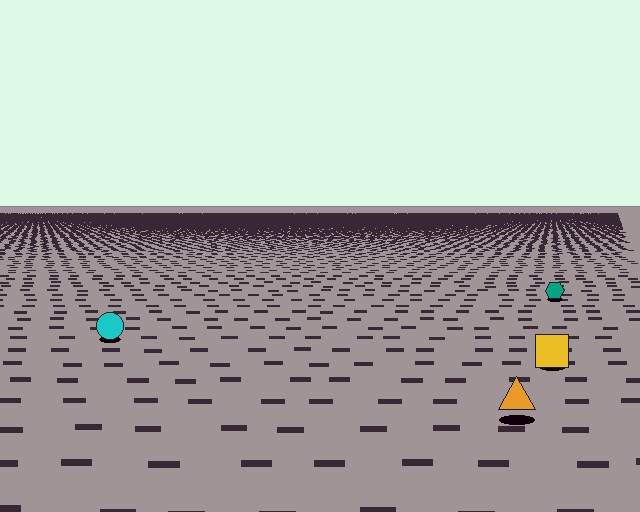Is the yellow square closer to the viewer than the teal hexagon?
Yes. The yellow square is closer — you can tell from the texture gradient: the ground texture is coarser near it.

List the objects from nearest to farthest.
From nearest to farthest: the orange triangle, the yellow square, the cyan circle, the teal hexagon.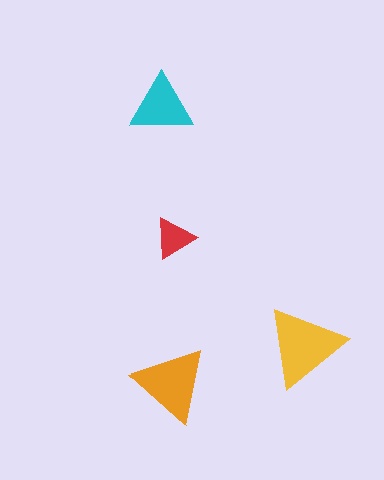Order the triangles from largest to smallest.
the yellow one, the orange one, the cyan one, the red one.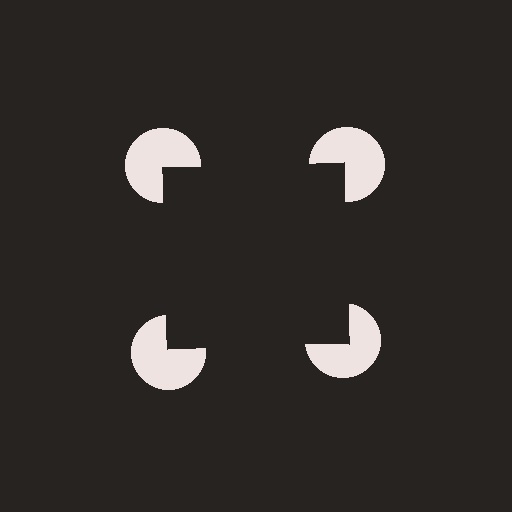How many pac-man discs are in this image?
There are 4 — one at each vertex of the illusory square.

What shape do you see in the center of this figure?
An illusory square — its edges are inferred from the aligned wedge cuts in the pac-man discs, not physically drawn.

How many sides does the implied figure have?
4 sides.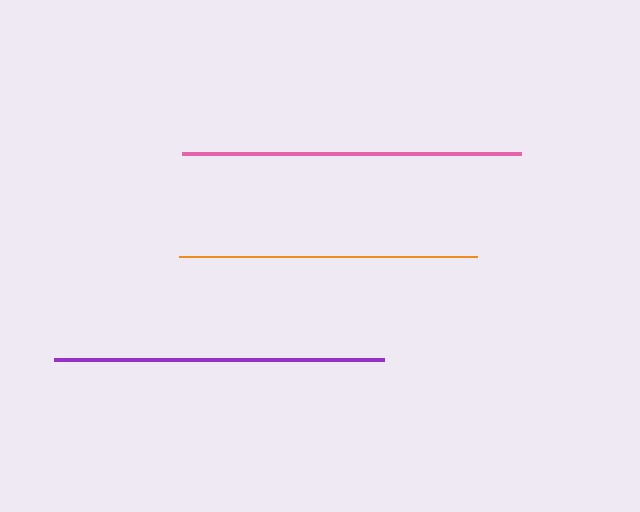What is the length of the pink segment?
The pink segment is approximately 340 pixels long.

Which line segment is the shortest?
The orange line is the shortest at approximately 298 pixels.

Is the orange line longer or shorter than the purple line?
The purple line is longer than the orange line.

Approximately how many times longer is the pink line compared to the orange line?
The pink line is approximately 1.1 times the length of the orange line.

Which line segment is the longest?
The pink line is the longest at approximately 340 pixels.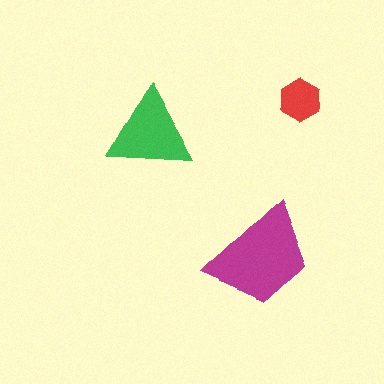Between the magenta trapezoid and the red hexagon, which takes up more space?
The magenta trapezoid.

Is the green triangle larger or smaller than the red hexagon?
Larger.